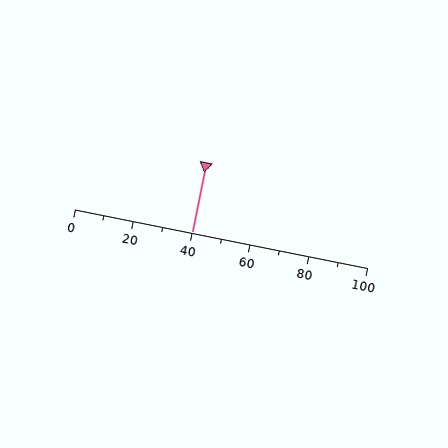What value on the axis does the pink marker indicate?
The marker indicates approximately 40.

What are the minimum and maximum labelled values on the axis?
The axis runs from 0 to 100.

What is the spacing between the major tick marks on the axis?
The major ticks are spaced 20 apart.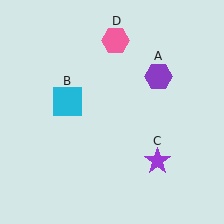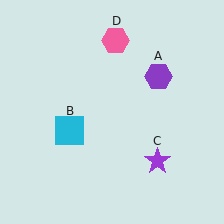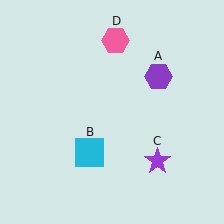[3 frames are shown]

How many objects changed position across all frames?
1 object changed position: cyan square (object B).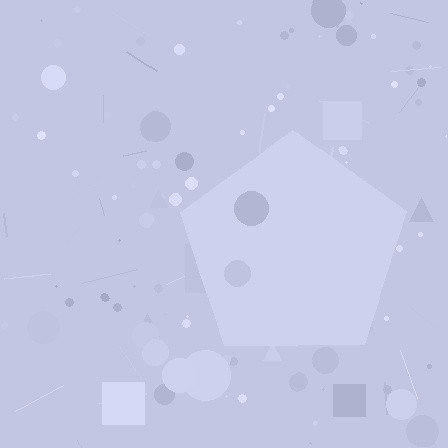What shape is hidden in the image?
A pentagon is hidden in the image.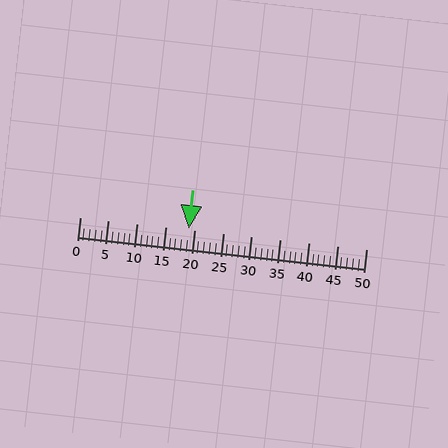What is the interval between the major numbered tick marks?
The major tick marks are spaced 5 units apart.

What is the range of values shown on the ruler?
The ruler shows values from 0 to 50.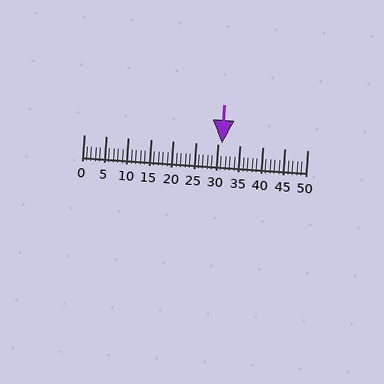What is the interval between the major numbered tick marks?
The major tick marks are spaced 5 units apart.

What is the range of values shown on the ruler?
The ruler shows values from 0 to 50.